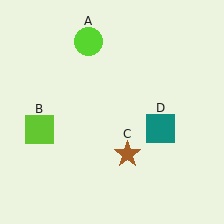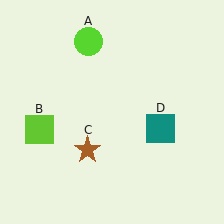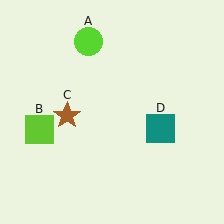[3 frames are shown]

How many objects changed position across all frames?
1 object changed position: brown star (object C).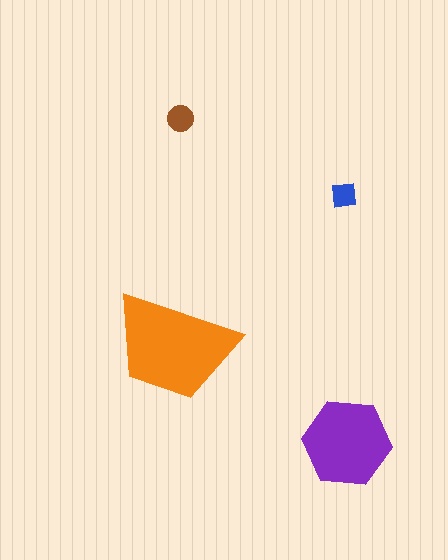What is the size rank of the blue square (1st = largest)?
4th.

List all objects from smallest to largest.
The blue square, the brown circle, the purple hexagon, the orange trapezoid.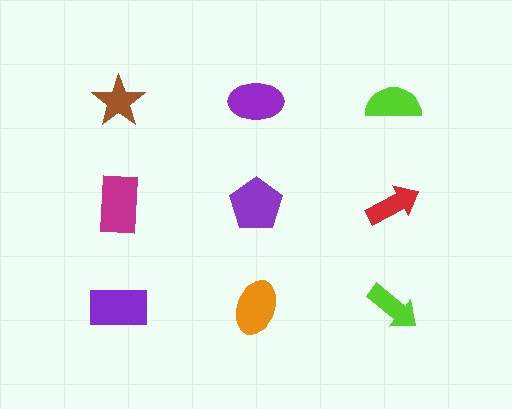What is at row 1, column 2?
A purple ellipse.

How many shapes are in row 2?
3 shapes.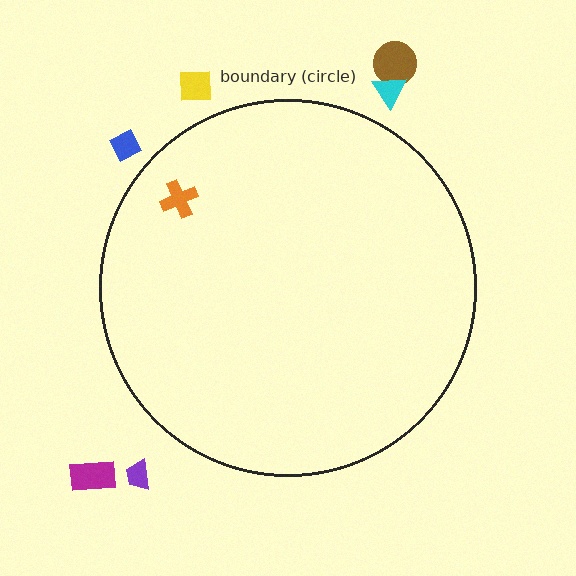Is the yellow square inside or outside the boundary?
Outside.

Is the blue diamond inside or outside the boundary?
Outside.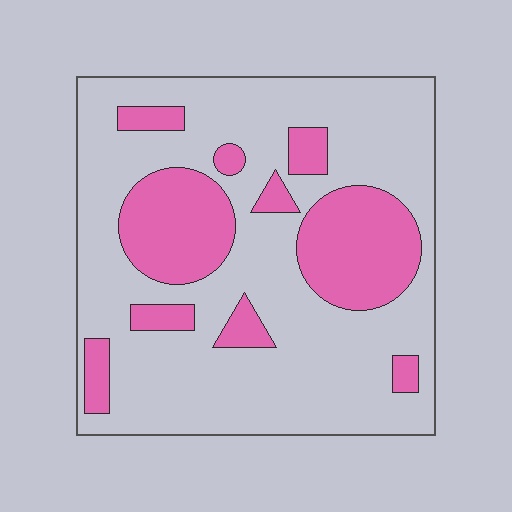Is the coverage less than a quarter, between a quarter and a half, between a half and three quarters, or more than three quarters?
Between a quarter and a half.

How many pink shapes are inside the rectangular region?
10.